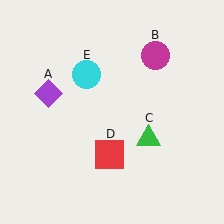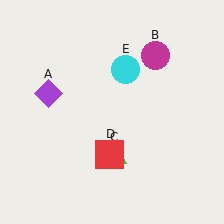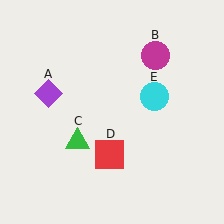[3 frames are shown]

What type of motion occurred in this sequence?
The green triangle (object C), cyan circle (object E) rotated clockwise around the center of the scene.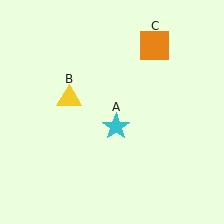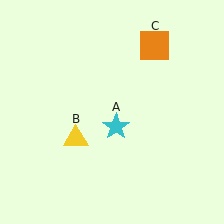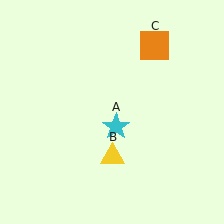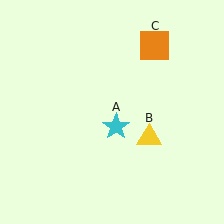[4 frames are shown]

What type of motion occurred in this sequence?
The yellow triangle (object B) rotated counterclockwise around the center of the scene.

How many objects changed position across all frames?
1 object changed position: yellow triangle (object B).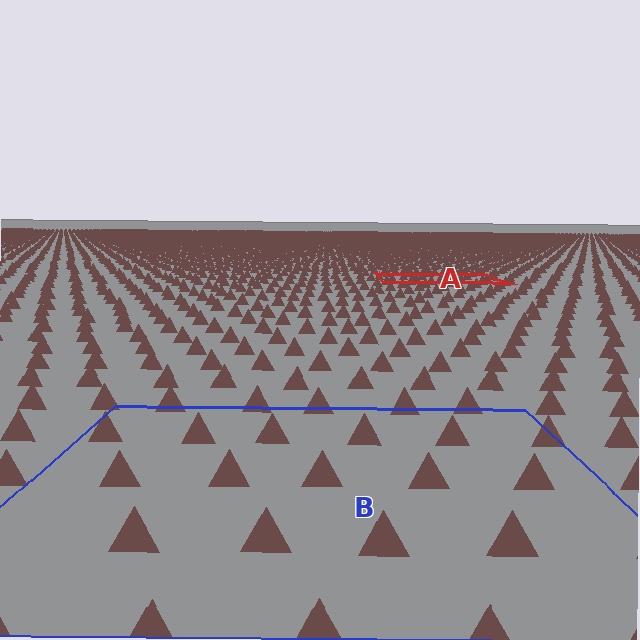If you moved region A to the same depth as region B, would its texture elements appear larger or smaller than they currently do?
They would appear larger. At a closer depth, the same texture elements are projected at a bigger on-screen size.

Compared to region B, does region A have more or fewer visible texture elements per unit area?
Region A has more texture elements per unit area — they are packed more densely because it is farther away.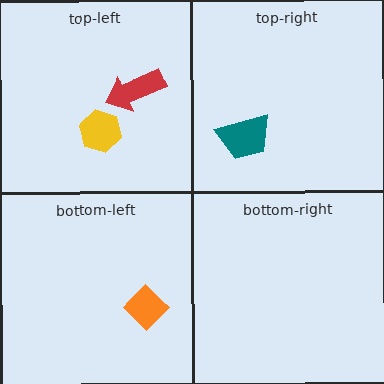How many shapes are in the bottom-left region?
1.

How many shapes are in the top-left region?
2.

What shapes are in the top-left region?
The red arrow, the yellow hexagon.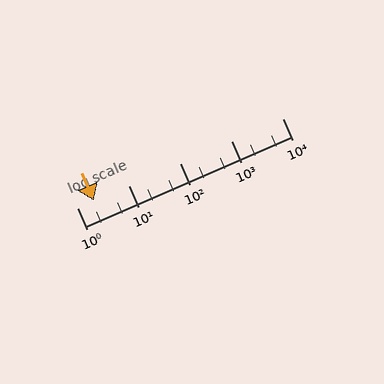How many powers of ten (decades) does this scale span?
The scale spans 4 decades, from 1 to 10000.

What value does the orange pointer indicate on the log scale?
The pointer indicates approximately 2.1.